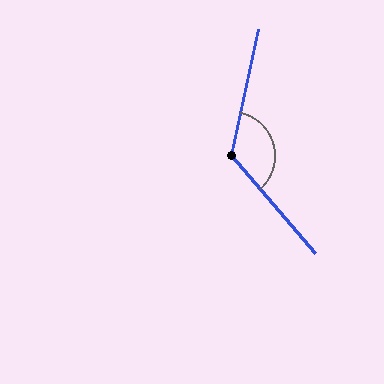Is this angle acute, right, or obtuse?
It is obtuse.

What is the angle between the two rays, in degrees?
Approximately 127 degrees.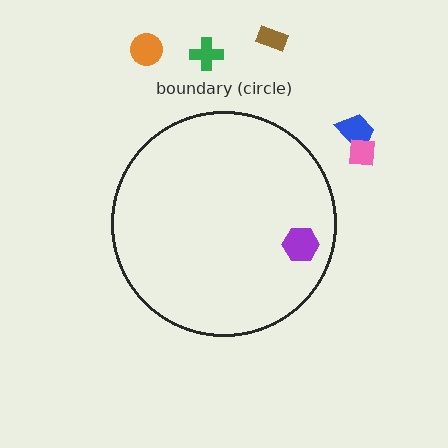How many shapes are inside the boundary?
1 inside, 5 outside.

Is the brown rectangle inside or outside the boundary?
Outside.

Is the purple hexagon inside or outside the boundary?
Inside.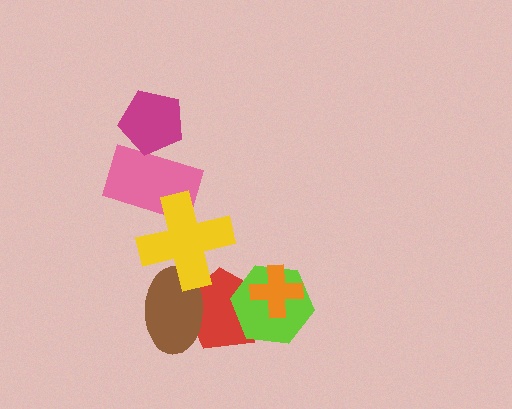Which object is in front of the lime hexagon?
The orange cross is in front of the lime hexagon.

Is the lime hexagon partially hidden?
Yes, it is partially covered by another shape.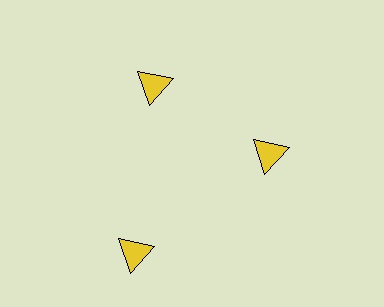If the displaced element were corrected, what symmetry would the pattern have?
It would have 3-fold rotational symmetry — the pattern would map onto itself every 120 degrees.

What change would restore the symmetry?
The symmetry would be restored by moving it inward, back onto the ring so that all 3 triangles sit at equal angles and equal distance from the center.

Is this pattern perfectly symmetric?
No. The 3 yellow triangles are arranged in a ring, but one element near the 7 o'clock position is pushed outward from the center, breaking the 3-fold rotational symmetry.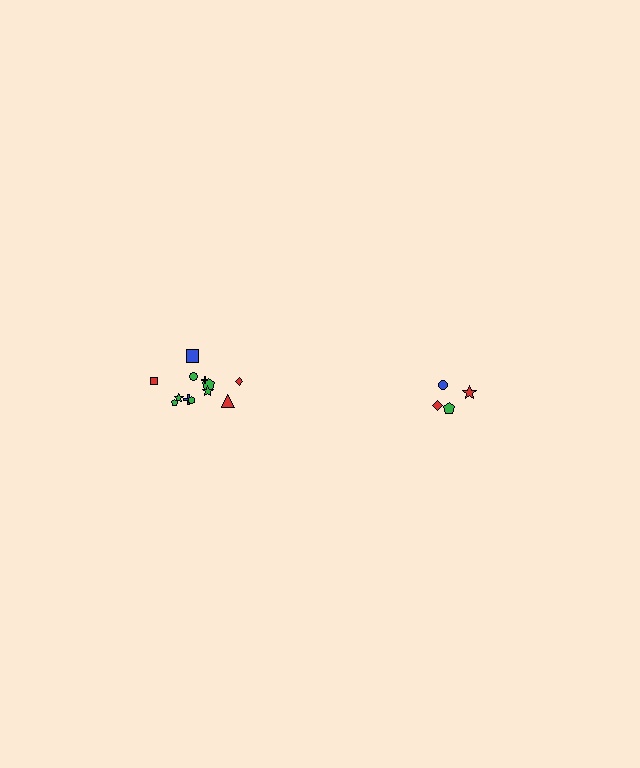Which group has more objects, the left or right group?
The left group.